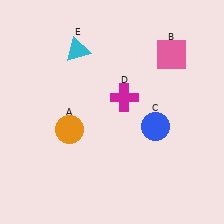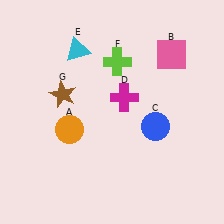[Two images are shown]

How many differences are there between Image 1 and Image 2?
There are 2 differences between the two images.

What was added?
A lime cross (F), a brown star (G) were added in Image 2.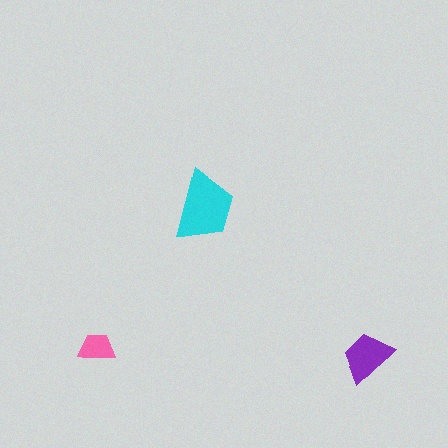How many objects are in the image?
There are 3 objects in the image.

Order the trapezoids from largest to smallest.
the cyan one, the purple one, the pink one.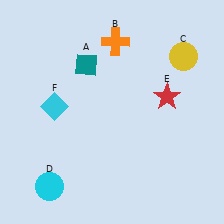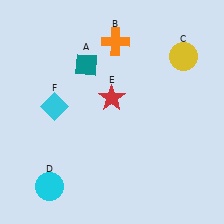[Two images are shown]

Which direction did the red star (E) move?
The red star (E) moved left.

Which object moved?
The red star (E) moved left.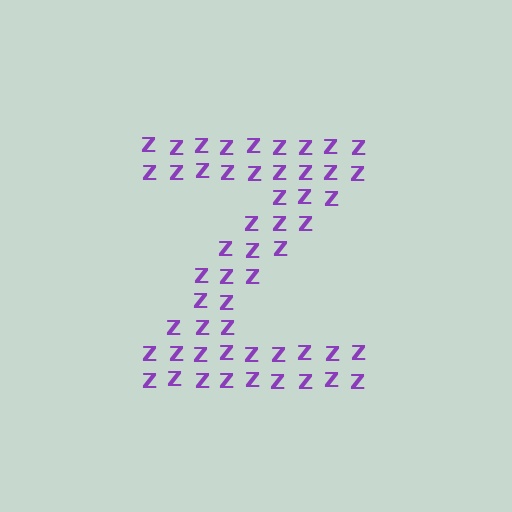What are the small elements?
The small elements are letter Z's.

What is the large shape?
The large shape is the letter Z.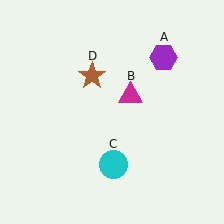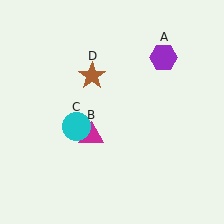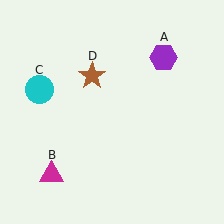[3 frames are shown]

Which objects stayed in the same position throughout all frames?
Purple hexagon (object A) and brown star (object D) remained stationary.